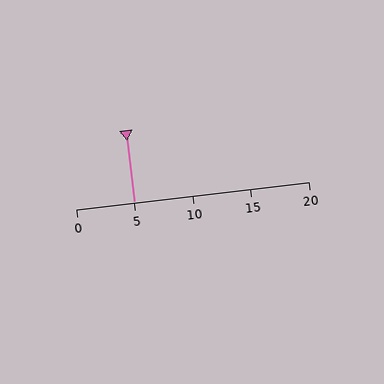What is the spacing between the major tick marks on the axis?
The major ticks are spaced 5 apart.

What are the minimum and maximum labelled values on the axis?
The axis runs from 0 to 20.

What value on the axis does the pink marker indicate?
The marker indicates approximately 5.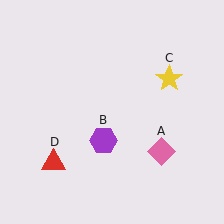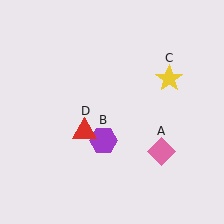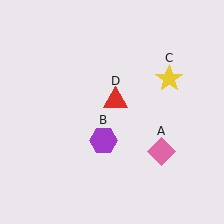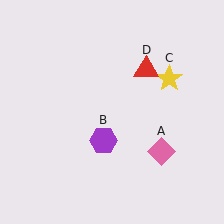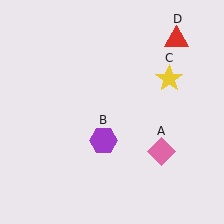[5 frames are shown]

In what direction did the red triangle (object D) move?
The red triangle (object D) moved up and to the right.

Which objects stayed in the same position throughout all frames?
Pink diamond (object A) and purple hexagon (object B) and yellow star (object C) remained stationary.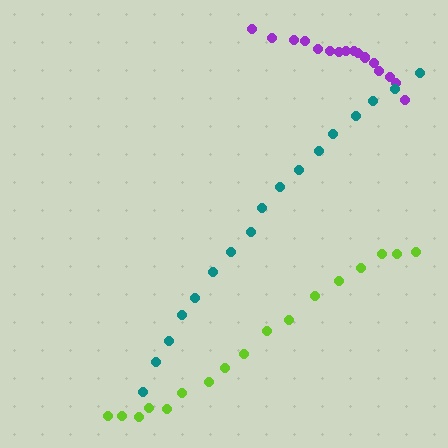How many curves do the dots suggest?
There are 3 distinct paths.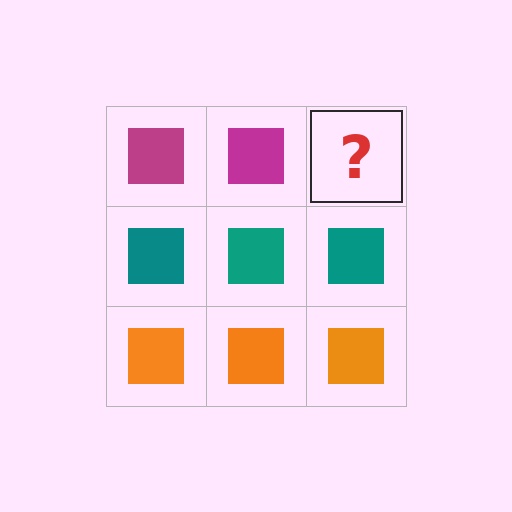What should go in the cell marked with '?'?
The missing cell should contain a magenta square.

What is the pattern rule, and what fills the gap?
The rule is that each row has a consistent color. The gap should be filled with a magenta square.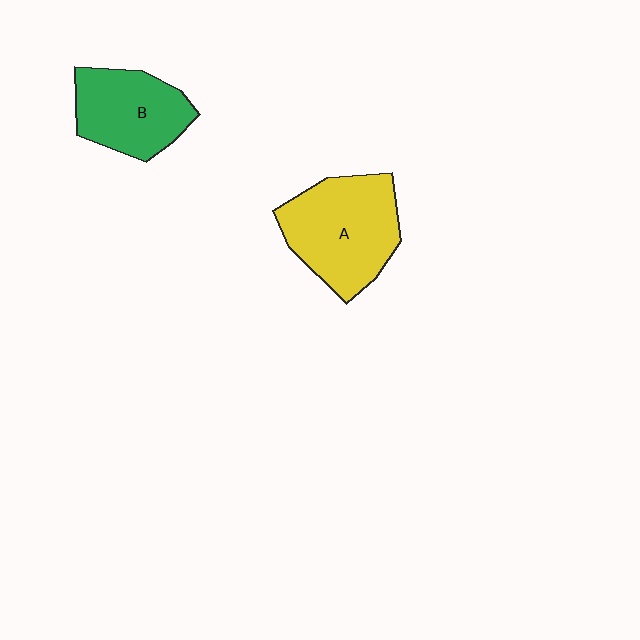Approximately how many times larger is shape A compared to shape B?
Approximately 1.3 times.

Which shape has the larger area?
Shape A (yellow).